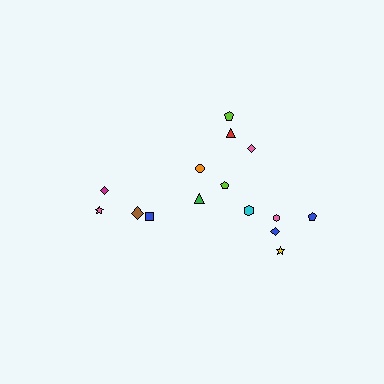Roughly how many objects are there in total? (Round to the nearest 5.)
Roughly 15 objects in total.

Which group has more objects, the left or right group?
The right group.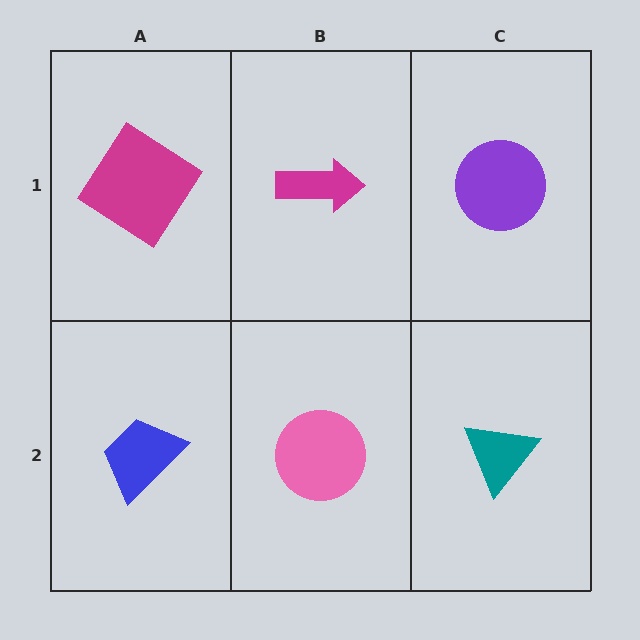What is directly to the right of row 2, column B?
A teal triangle.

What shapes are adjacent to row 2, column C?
A purple circle (row 1, column C), a pink circle (row 2, column B).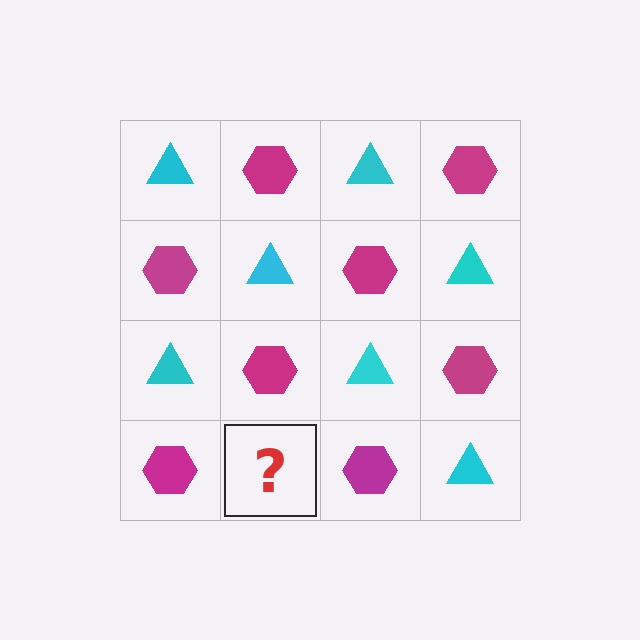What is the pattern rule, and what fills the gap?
The rule is that it alternates cyan triangle and magenta hexagon in a checkerboard pattern. The gap should be filled with a cyan triangle.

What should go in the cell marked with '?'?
The missing cell should contain a cyan triangle.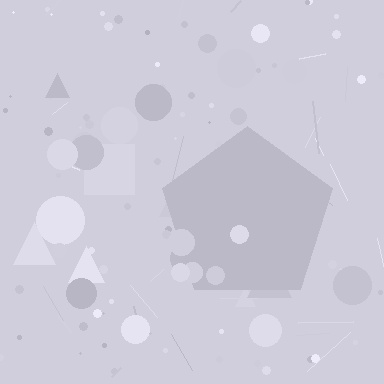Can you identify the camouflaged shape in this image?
The camouflaged shape is a pentagon.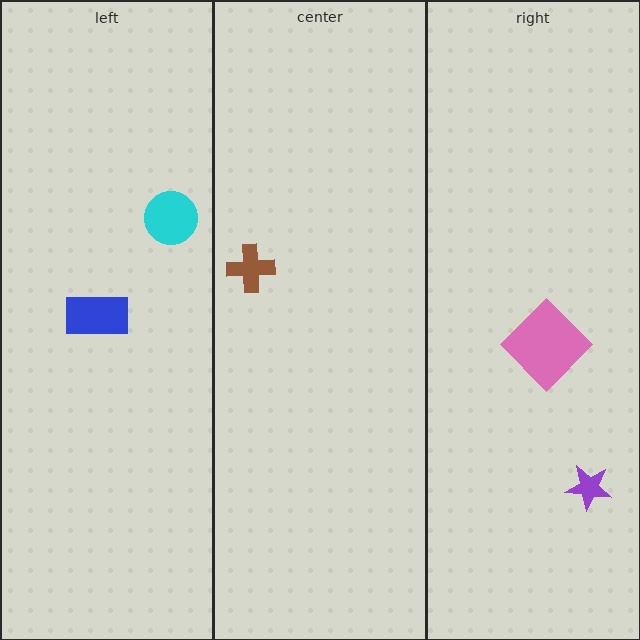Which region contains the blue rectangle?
The left region.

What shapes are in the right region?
The purple star, the pink diamond.